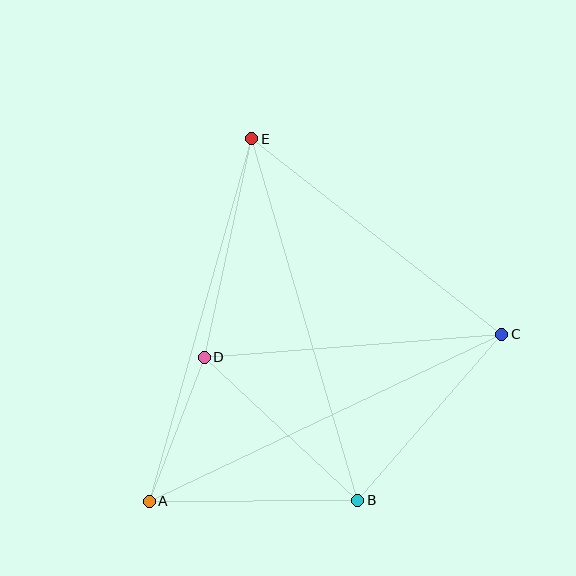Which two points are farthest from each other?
Points A and C are farthest from each other.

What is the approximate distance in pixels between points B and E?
The distance between B and E is approximately 377 pixels.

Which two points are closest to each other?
Points A and D are closest to each other.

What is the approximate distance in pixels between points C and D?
The distance between C and D is approximately 298 pixels.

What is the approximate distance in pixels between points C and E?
The distance between C and E is approximately 317 pixels.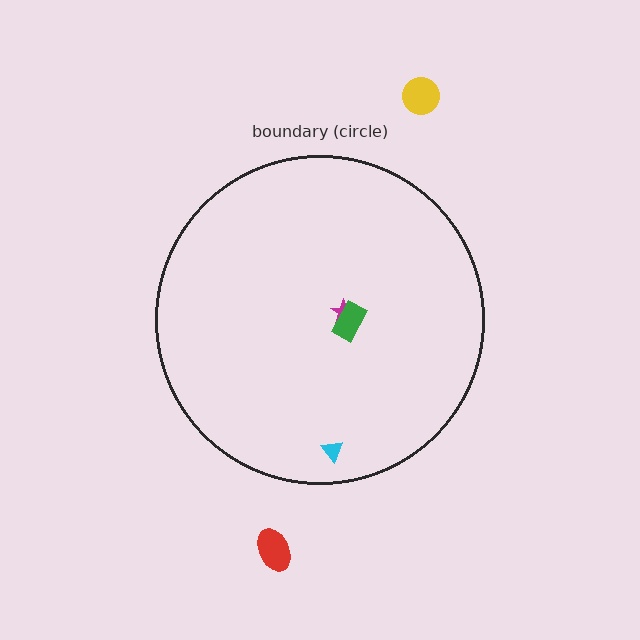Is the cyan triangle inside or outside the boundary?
Inside.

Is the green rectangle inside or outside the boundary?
Inside.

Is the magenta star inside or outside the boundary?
Inside.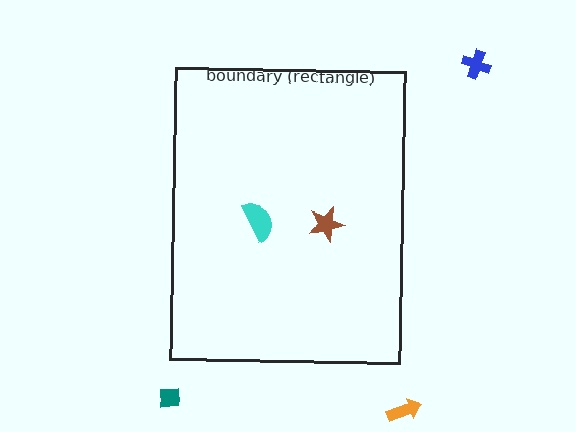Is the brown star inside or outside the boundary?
Inside.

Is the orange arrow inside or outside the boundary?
Outside.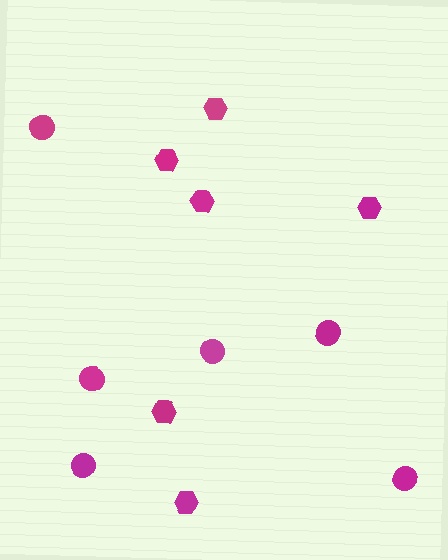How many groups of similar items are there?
There are 2 groups: one group of circles (6) and one group of hexagons (6).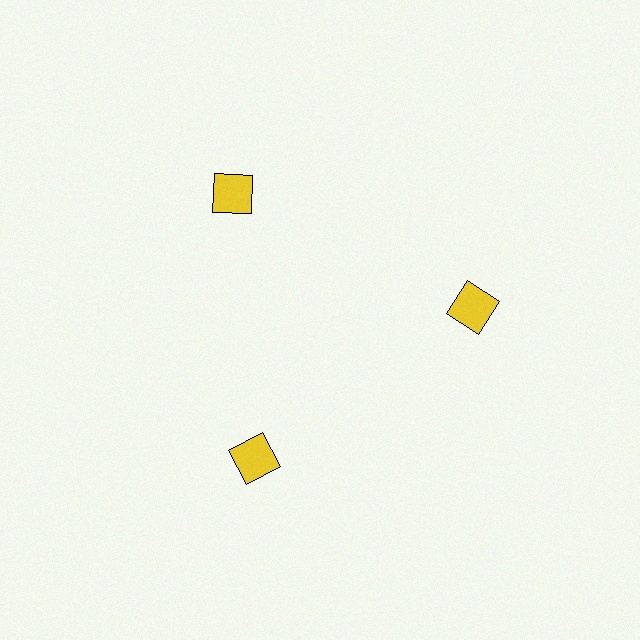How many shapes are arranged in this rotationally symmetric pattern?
There are 3 shapes, arranged in 3 groups of 1.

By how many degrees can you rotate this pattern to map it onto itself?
The pattern maps onto itself every 120 degrees of rotation.